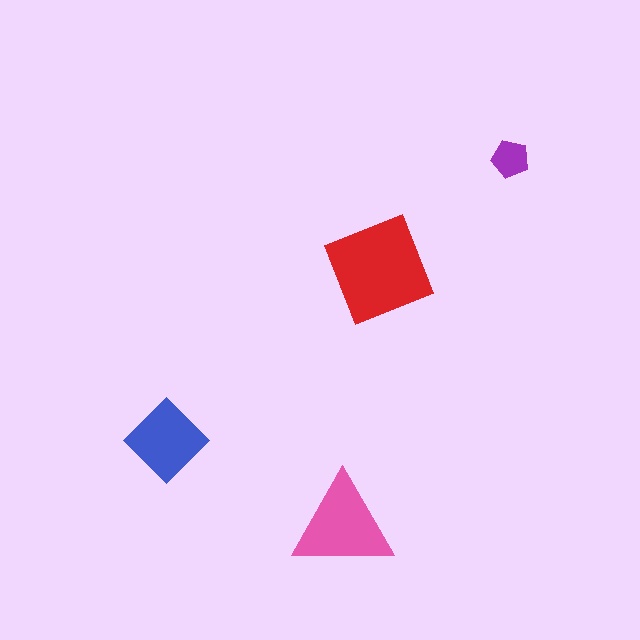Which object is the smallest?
The purple pentagon.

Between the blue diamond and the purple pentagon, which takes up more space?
The blue diamond.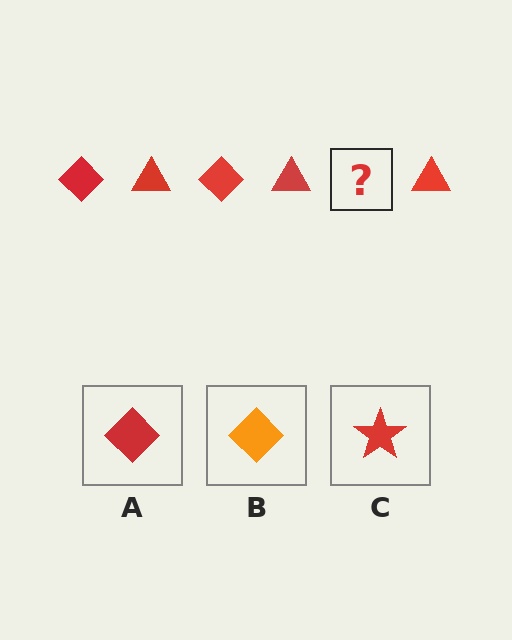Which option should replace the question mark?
Option A.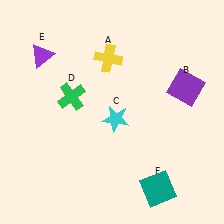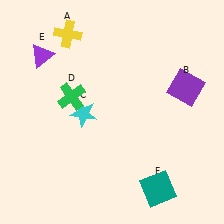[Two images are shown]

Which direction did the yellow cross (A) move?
The yellow cross (A) moved left.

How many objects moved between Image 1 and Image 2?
2 objects moved between the two images.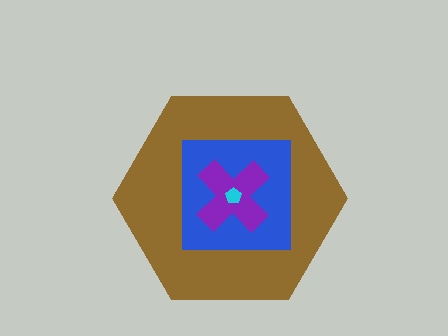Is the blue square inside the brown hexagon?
Yes.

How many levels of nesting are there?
4.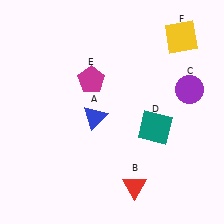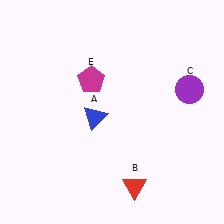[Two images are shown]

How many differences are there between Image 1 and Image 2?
There are 2 differences between the two images.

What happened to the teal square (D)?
The teal square (D) was removed in Image 2. It was in the bottom-right area of Image 1.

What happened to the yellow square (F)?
The yellow square (F) was removed in Image 2. It was in the top-right area of Image 1.